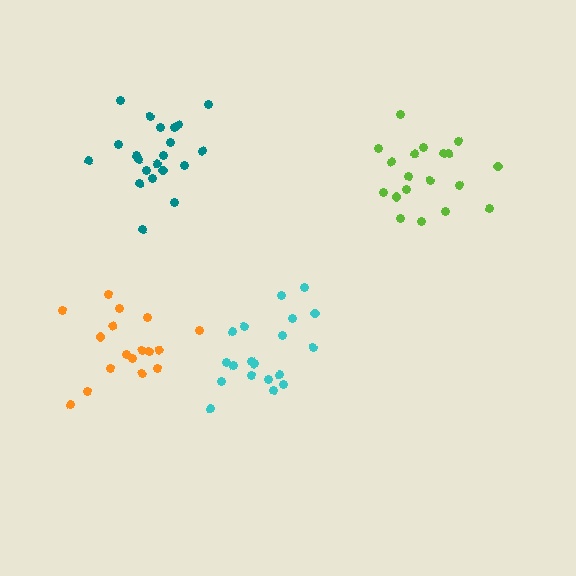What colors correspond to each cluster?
The clusters are colored: lime, cyan, teal, orange.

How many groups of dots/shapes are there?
There are 4 groups.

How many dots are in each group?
Group 1: 19 dots, Group 2: 19 dots, Group 3: 21 dots, Group 4: 17 dots (76 total).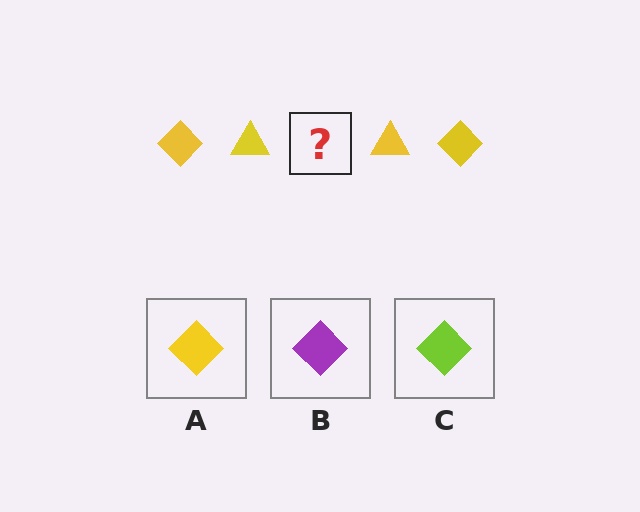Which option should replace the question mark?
Option A.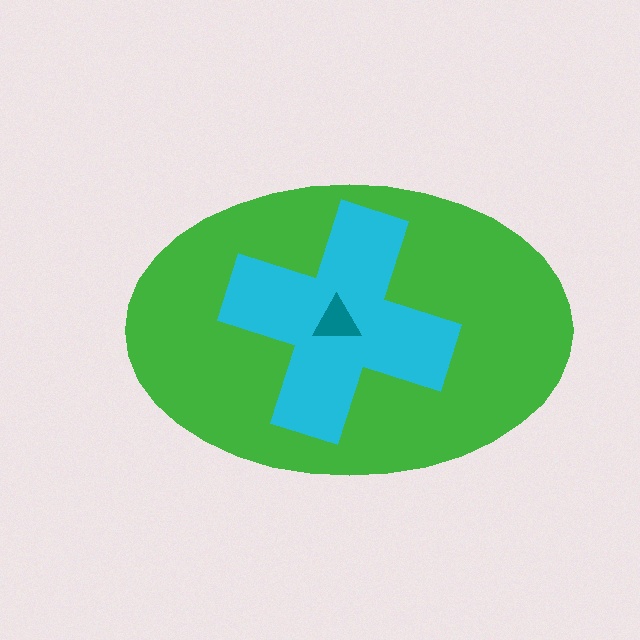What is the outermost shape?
The green ellipse.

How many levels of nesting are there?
3.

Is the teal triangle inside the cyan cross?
Yes.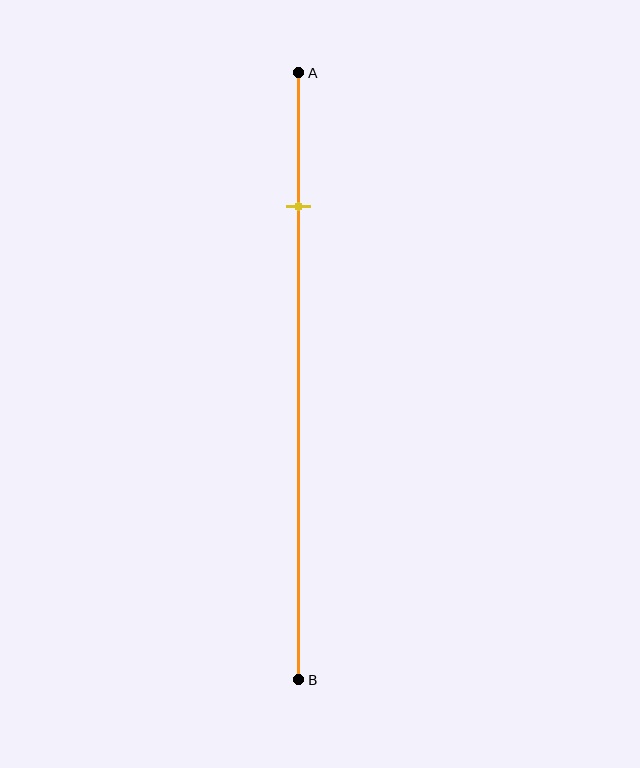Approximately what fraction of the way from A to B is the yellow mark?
The yellow mark is approximately 20% of the way from A to B.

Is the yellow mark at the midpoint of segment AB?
No, the mark is at about 20% from A, not at the 50% midpoint.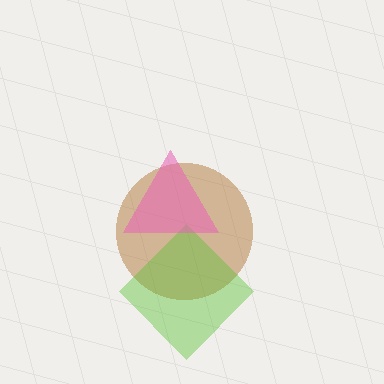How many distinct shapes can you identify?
There are 3 distinct shapes: a brown circle, a lime diamond, a pink triangle.